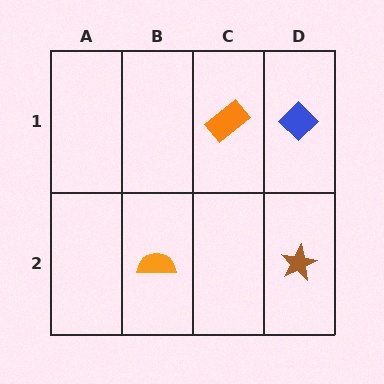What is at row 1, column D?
A blue diamond.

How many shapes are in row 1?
2 shapes.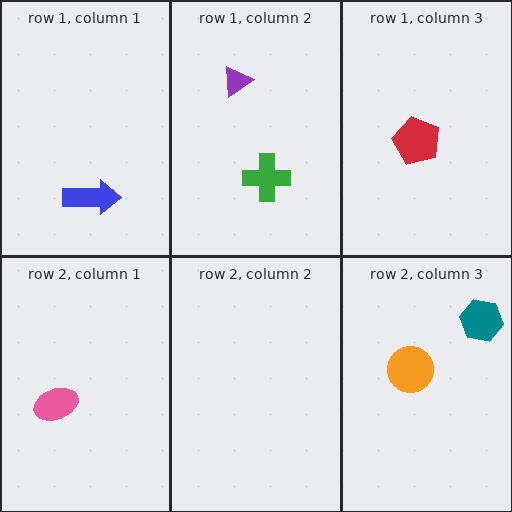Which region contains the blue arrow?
The row 1, column 1 region.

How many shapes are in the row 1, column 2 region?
2.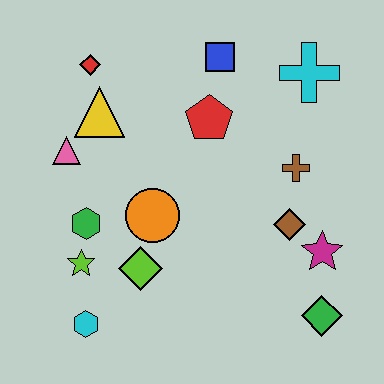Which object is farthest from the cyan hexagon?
The cyan cross is farthest from the cyan hexagon.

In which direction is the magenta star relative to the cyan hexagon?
The magenta star is to the right of the cyan hexagon.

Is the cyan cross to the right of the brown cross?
Yes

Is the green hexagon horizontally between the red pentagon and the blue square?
No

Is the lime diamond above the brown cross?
No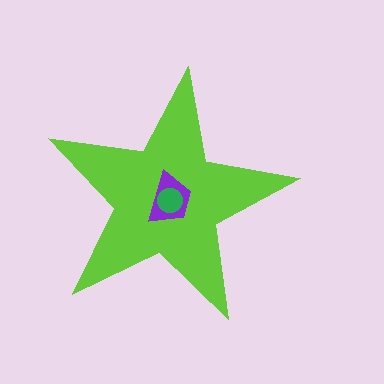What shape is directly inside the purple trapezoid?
The green circle.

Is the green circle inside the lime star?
Yes.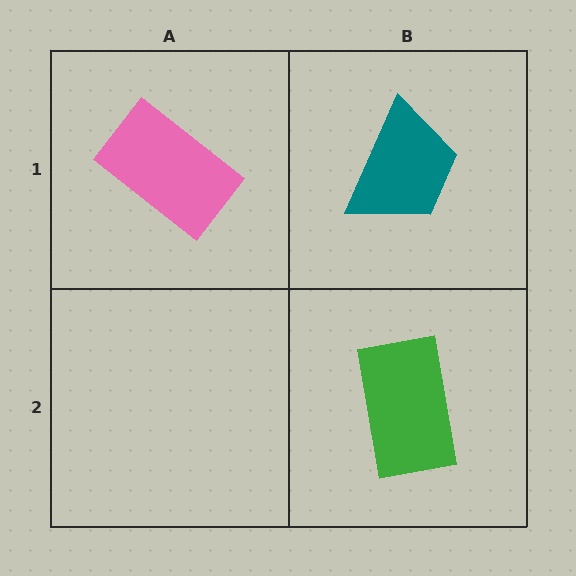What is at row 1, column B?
A teal trapezoid.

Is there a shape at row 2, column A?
No, that cell is empty.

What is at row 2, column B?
A green rectangle.